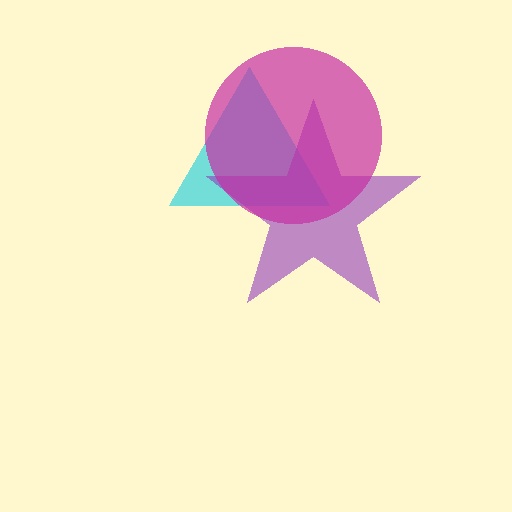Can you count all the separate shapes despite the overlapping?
Yes, there are 3 separate shapes.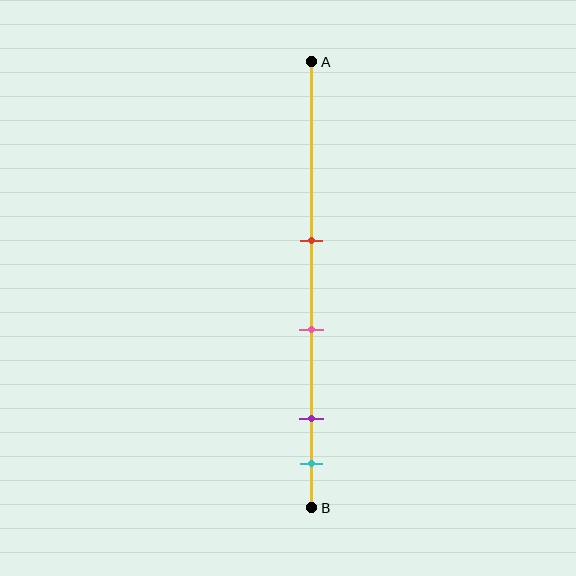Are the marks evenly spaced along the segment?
No, the marks are not evenly spaced.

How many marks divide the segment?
There are 4 marks dividing the segment.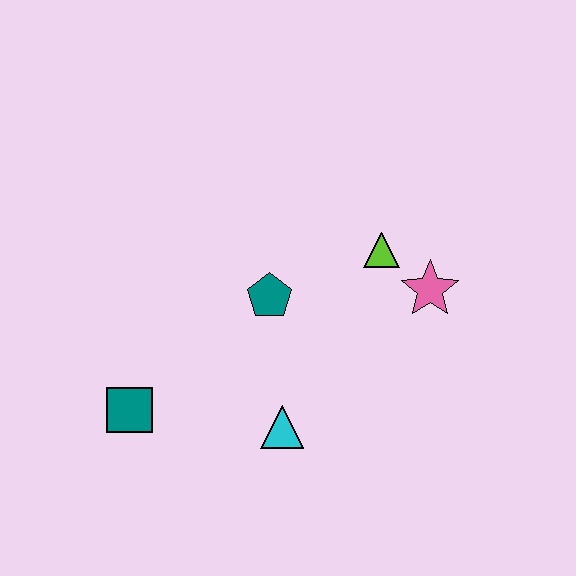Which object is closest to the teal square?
The cyan triangle is closest to the teal square.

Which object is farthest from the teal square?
The pink star is farthest from the teal square.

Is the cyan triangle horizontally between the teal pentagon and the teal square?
No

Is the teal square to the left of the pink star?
Yes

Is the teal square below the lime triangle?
Yes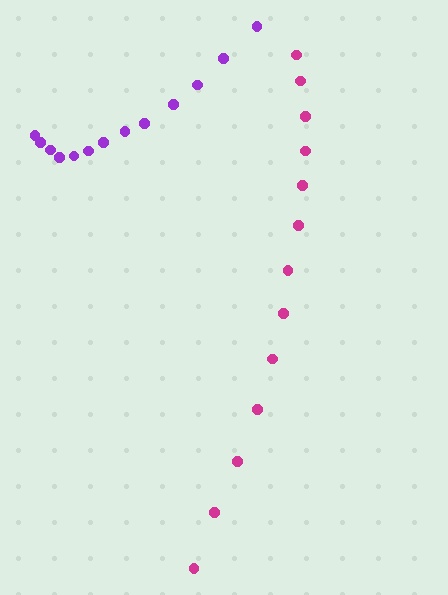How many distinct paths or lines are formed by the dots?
There are 2 distinct paths.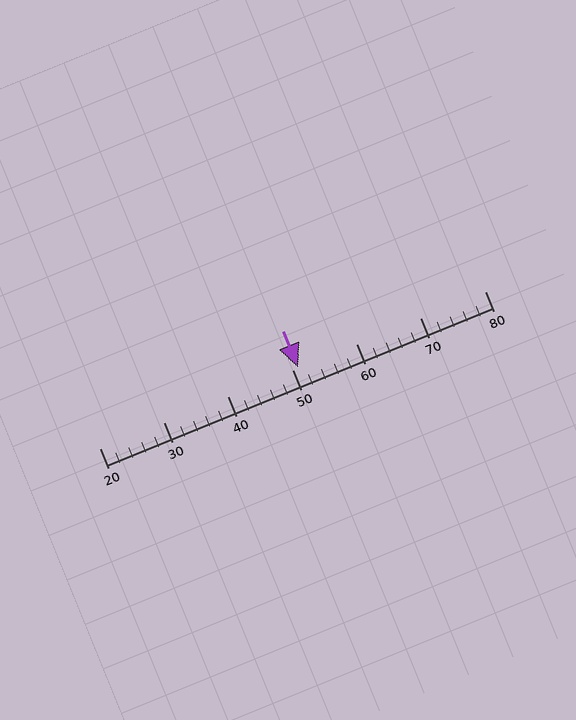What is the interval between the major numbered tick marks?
The major tick marks are spaced 10 units apart.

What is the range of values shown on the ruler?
The ruler shows values from 20 to 80.